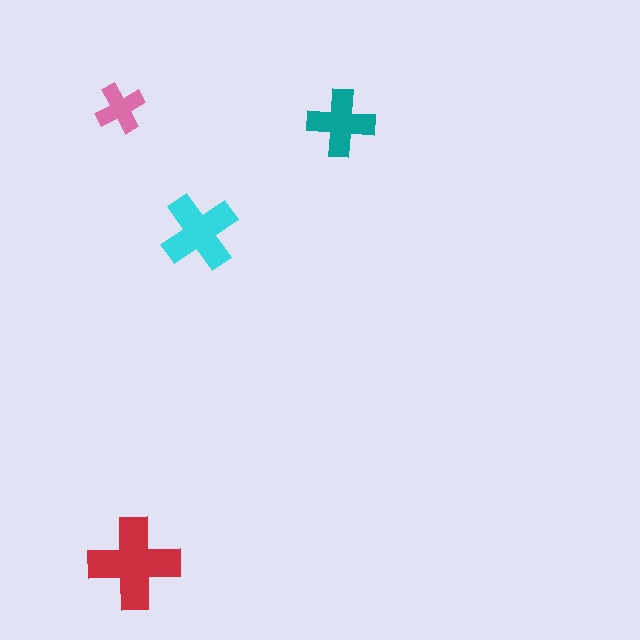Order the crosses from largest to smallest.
the red one, the cyan one, the teal one, the pink one.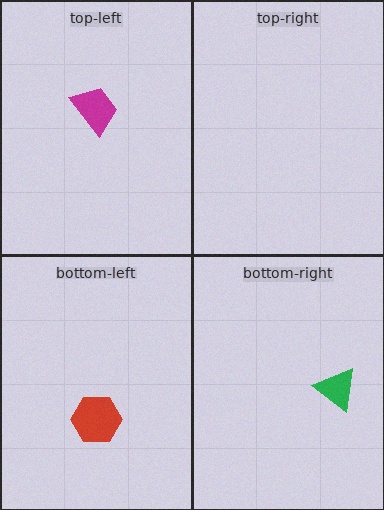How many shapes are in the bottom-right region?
1.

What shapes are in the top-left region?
The magenta trapezoid.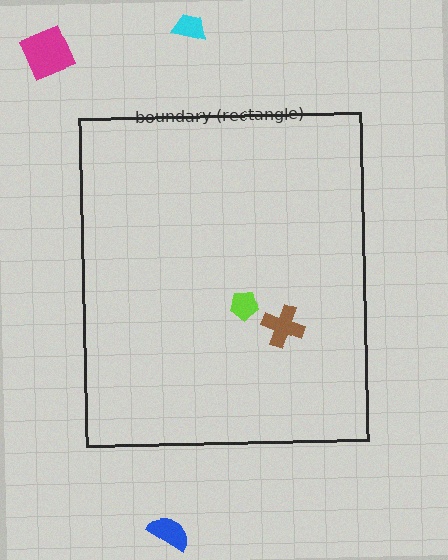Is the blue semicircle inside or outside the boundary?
Outside.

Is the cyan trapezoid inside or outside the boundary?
Outside.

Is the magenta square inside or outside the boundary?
Outside.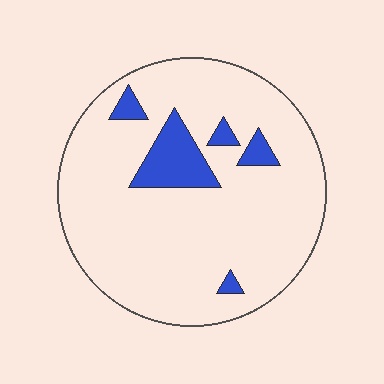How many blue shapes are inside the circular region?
5.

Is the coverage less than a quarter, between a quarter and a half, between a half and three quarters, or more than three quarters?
Less than a quarter.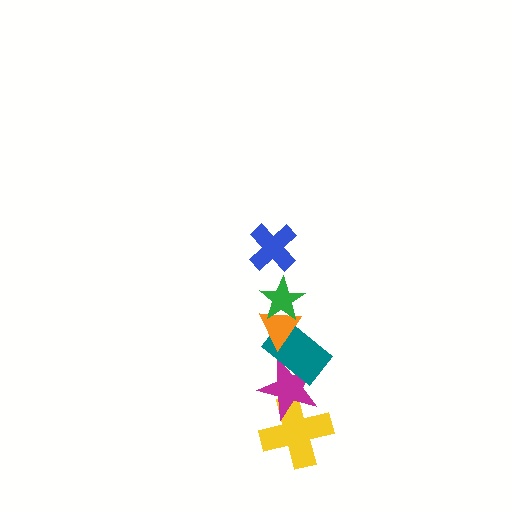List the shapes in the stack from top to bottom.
From top to bottom: the blue cross, the green star, the orange triangle, the teal rectangle, the magenta star, the yellow cross.